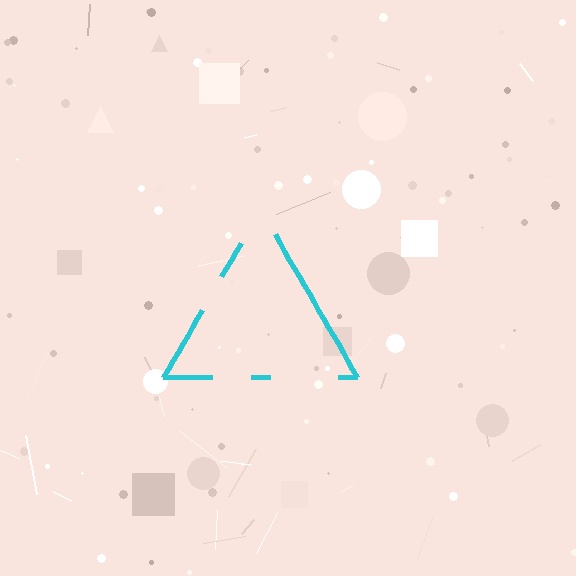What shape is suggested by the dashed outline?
The dashed outline suggests a triangle.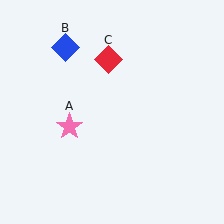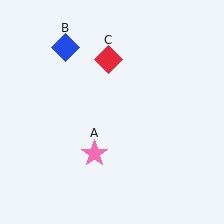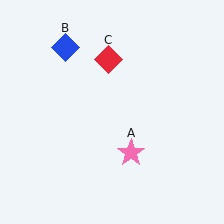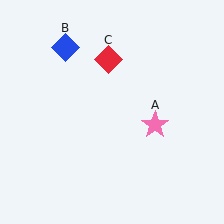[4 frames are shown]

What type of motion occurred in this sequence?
The pink star (object A) rotated counterclockwise around the center of the scene.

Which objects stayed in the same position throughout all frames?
Blue diamond (object B) and red diamond (object C) remained stationary.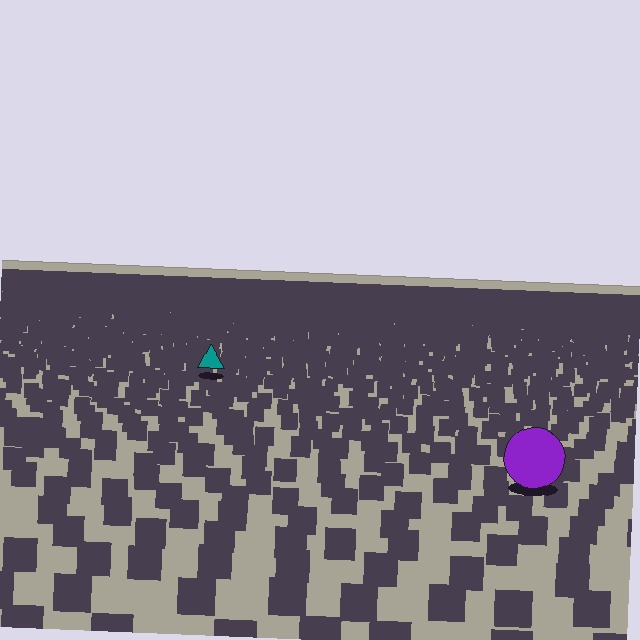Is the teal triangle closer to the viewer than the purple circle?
No. The purple circle is closer — you can tell from the texture gradient: the ground texture is coarser near it.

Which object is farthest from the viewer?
The teal triangle is farthest from the viewer. It appears smaller and the ground texture around it is denser.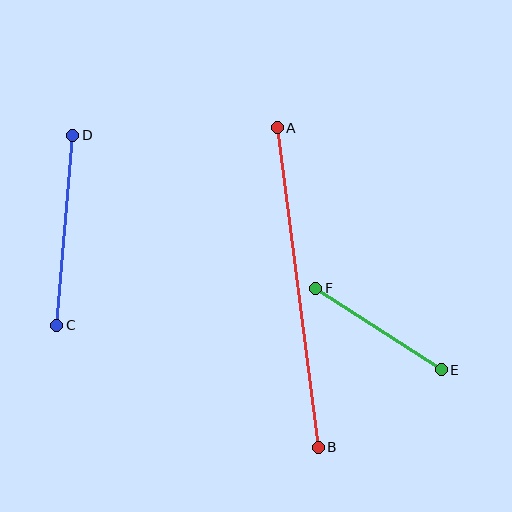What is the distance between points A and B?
The distance is approximately 322 pixels.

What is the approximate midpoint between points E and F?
The midpoint is at approximately (379, 329) pixels.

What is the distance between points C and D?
The distance is approximately 191 pixels.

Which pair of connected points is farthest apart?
Points A and B are farthest apart.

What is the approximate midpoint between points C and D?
The midpoint is at approximately (65, 230) pixels.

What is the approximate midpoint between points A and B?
The midpoint is at approximately (298, 287) pixels.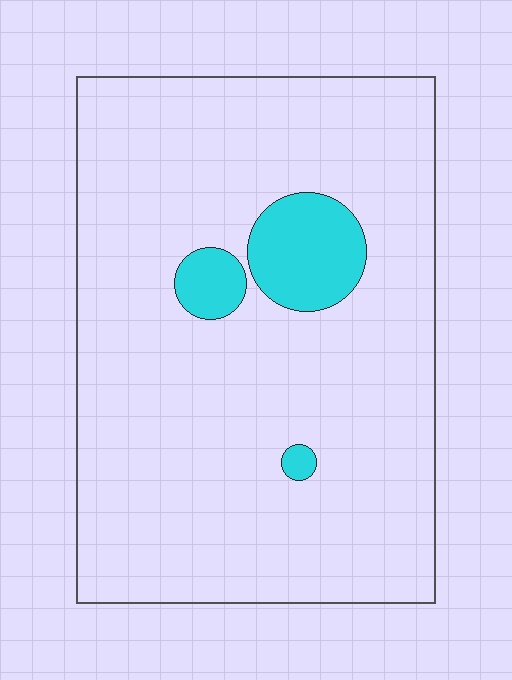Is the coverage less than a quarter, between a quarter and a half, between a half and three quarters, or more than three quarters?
Less than a quarter.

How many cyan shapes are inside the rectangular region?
3.